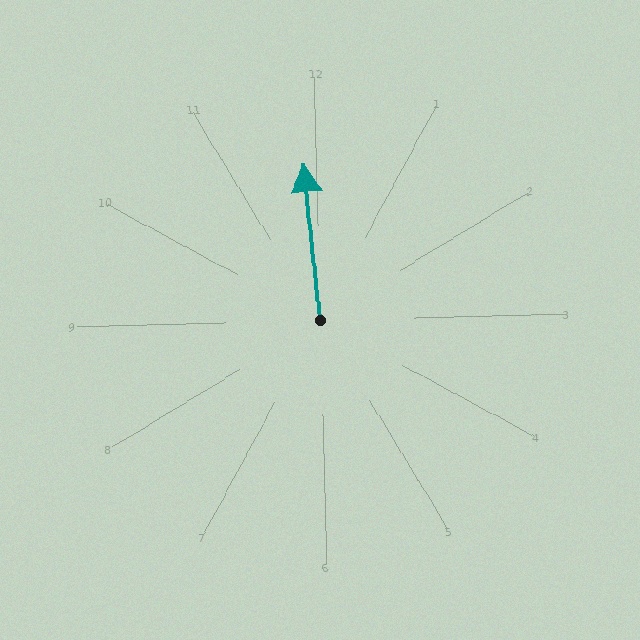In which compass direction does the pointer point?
North.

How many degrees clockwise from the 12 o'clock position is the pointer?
Approximately 356 degrees.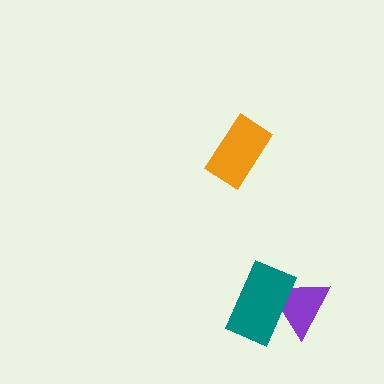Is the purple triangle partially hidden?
Yes, it is partially covered by another shape.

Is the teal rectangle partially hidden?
No, no other shape covers it.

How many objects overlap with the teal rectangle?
1 object overlaps with the teal rectangle.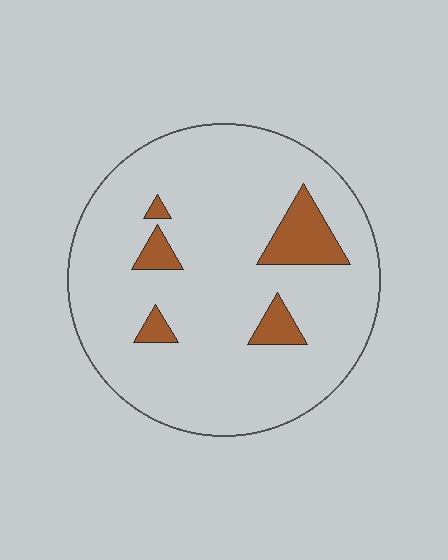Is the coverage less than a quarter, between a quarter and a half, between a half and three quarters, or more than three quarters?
Less than a quarter.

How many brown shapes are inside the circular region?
5.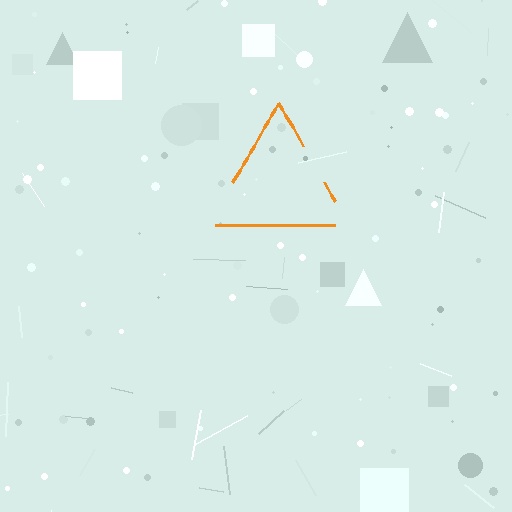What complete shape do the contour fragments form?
The contour fragments form a triangle.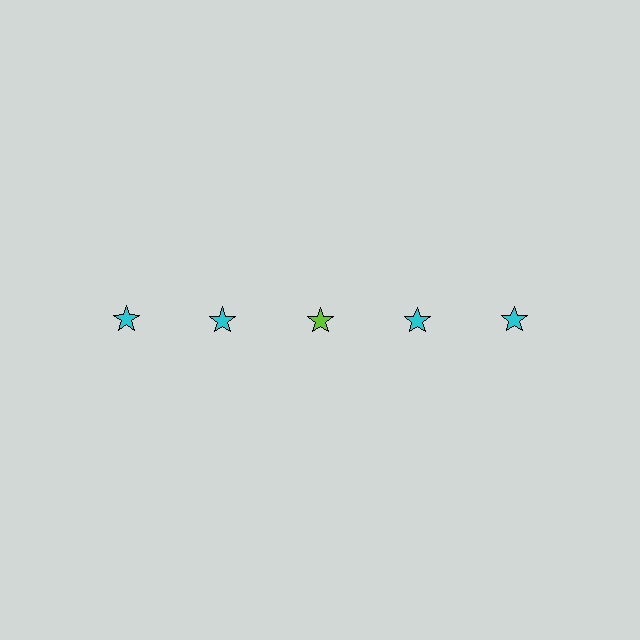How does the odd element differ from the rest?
It has a different color: lime instead of cyan.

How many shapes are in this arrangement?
There are 5 shapes arranged in a grid pattern.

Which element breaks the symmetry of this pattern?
The lime star in the top row, center column breaks the symmetry. All other shapes are cyan stars.